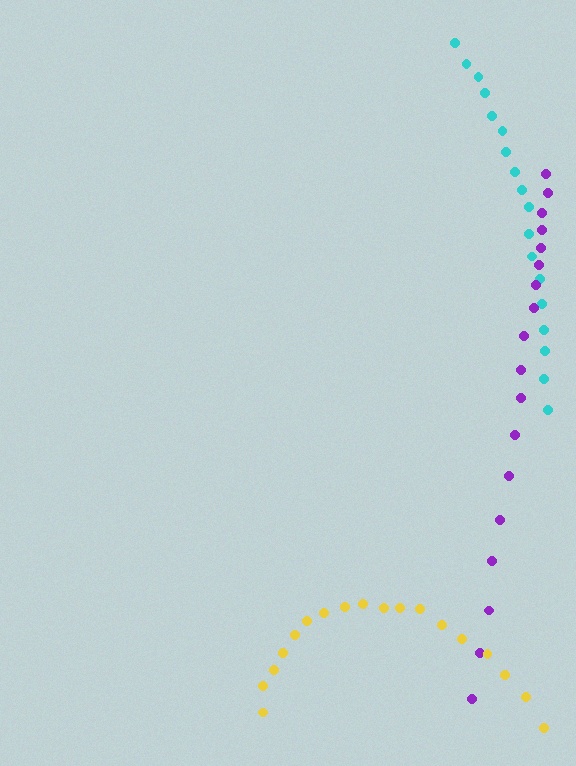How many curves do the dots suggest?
There are 3 distinct paths.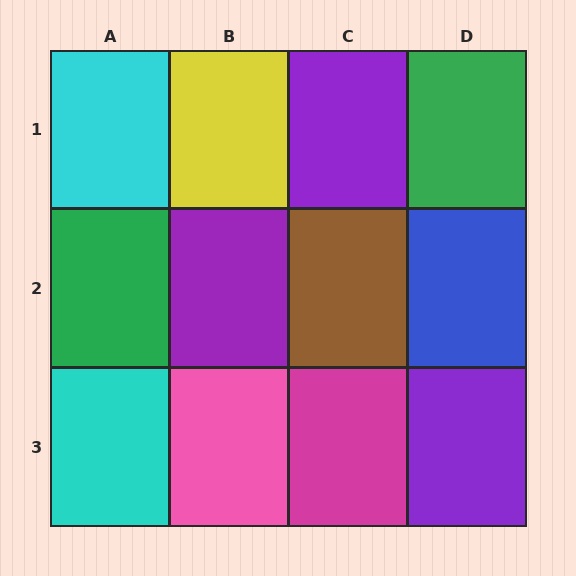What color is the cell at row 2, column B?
Purple.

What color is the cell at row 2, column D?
Blue.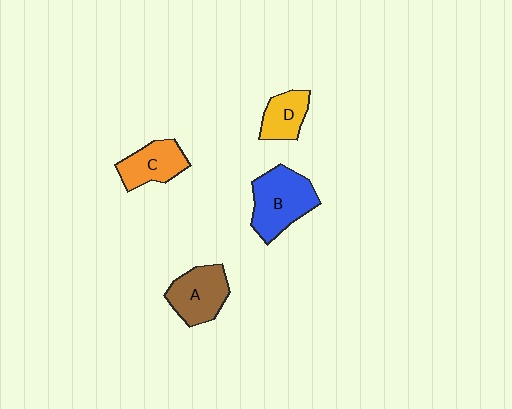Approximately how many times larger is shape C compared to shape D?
Approximately 1.2 times.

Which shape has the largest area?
Shape B (blue).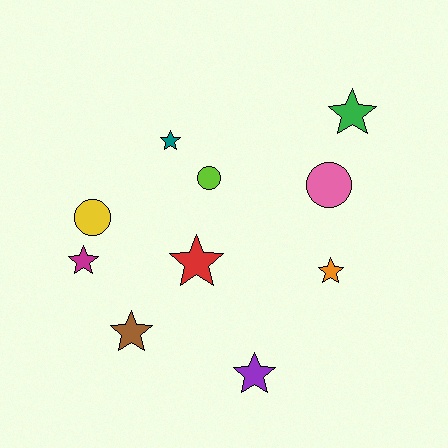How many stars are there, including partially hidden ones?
There are 7 stars.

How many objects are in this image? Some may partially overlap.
There are 10 objects.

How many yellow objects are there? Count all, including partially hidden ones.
There is 1 yellow object.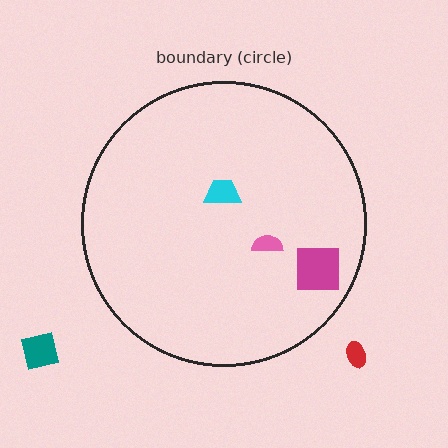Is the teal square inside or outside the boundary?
Outside.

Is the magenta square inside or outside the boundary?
Inside.